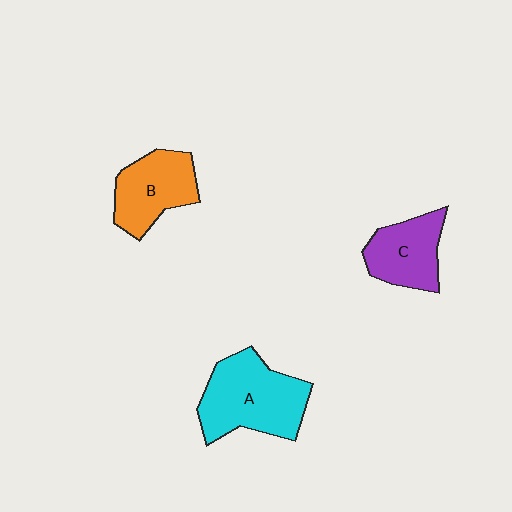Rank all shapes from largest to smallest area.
From largest to smallest: A (cyan), B (orange), C (purple).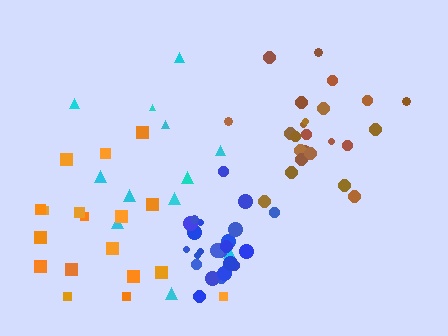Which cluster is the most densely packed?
Blue.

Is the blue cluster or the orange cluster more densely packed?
Blue.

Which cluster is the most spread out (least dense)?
Cyan.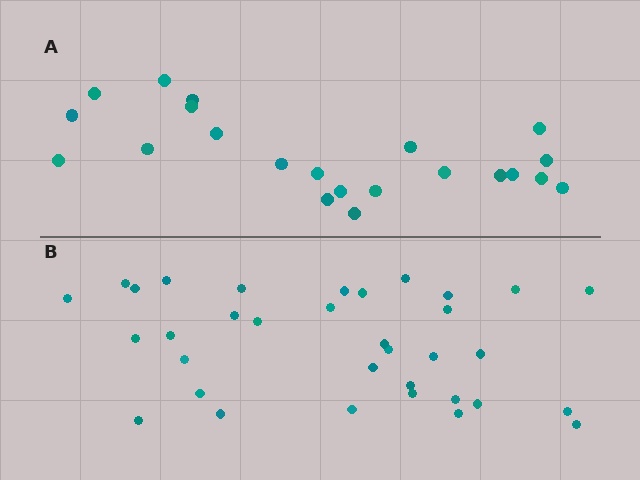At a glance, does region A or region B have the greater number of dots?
Region B (the bottom region) has more dots.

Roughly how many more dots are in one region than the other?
Region B has roughly 12 or so more dots than region A.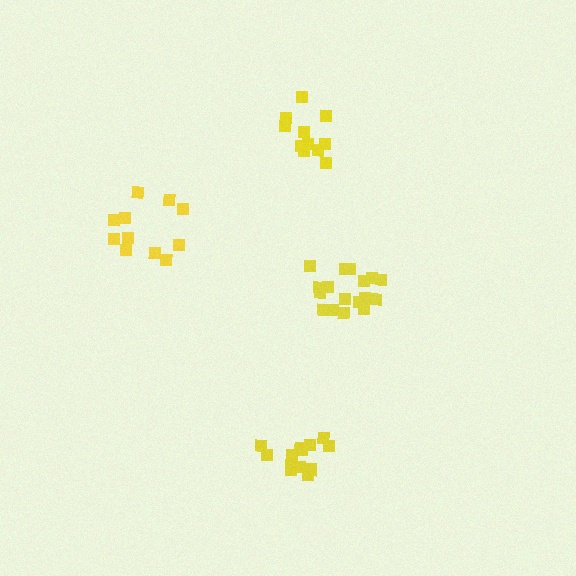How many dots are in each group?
Group 1: 14 dots, Group 2: 11 dots, Group 3: 11 dots, Group 4: 17 dots (53 total).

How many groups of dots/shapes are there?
There are 4 groups.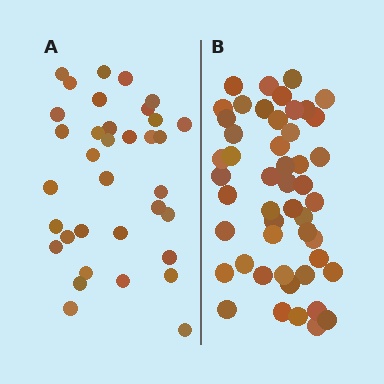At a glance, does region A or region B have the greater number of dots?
Region B (the right region) has more dots.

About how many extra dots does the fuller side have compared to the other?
Region B has approximately 15 more dots than region A.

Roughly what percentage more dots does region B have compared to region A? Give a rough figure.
About 40% more.